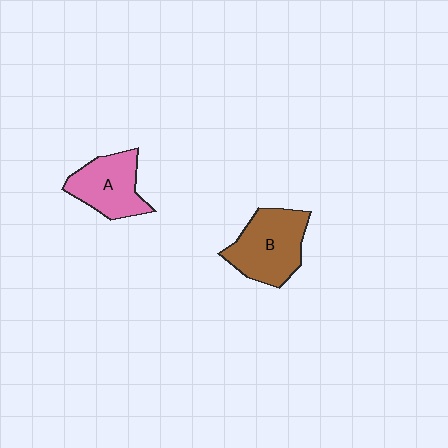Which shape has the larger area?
Shape B (brown).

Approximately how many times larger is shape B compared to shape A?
Approximately 1.2 times.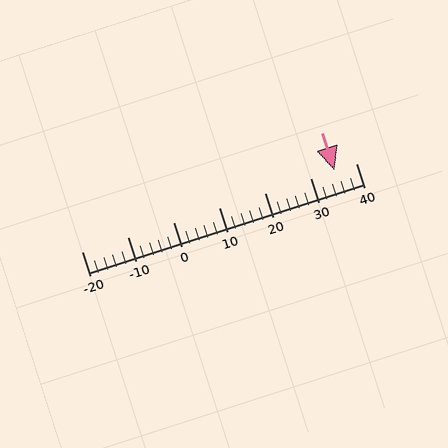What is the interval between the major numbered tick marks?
The major tick marks are spaced 10 units apart.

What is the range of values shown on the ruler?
The ruler shows values from -20 to 40.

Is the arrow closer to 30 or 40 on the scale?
The arrow is closer to 40.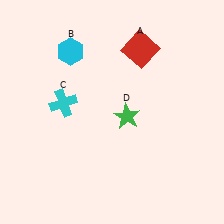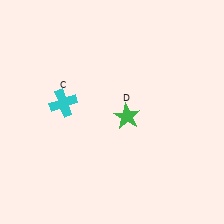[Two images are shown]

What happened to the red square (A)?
The red square (A) was removed in Image 2. It was in the top-right area of Image 1.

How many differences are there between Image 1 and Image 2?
There are 2 differences between the two images.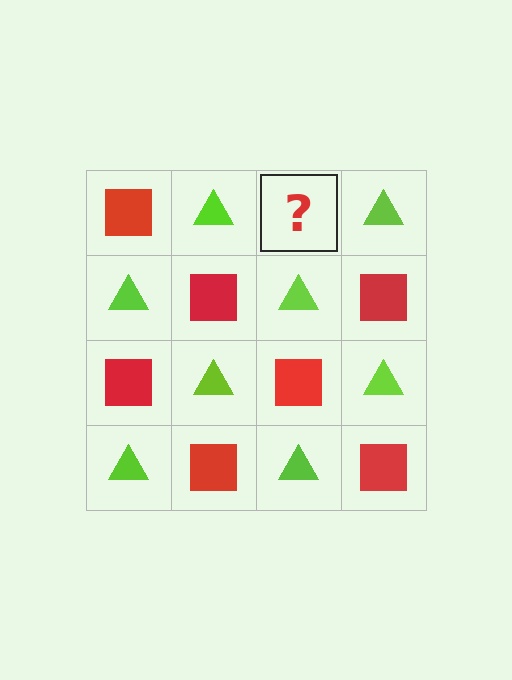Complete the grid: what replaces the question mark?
The question mark should be replaced with a red square.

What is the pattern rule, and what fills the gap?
The rule is that it alternates red square and lime triangle in a checkerboard pattern. The gap should be filled with a red square.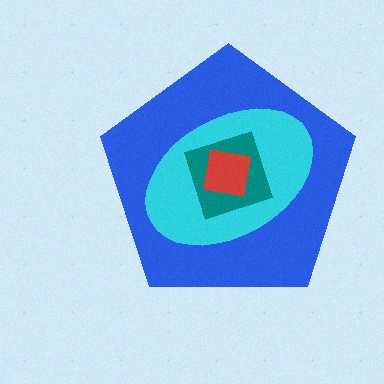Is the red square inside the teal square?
Yes.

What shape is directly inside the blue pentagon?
The cyan ellipse.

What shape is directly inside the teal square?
The red square.